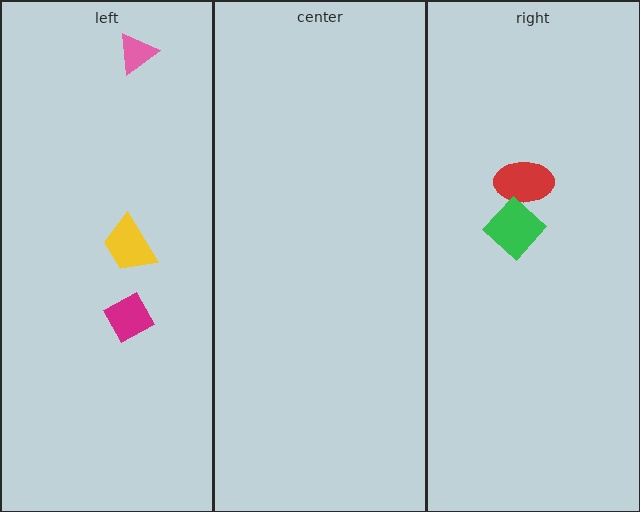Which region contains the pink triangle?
The left region.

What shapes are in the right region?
The red ellipse, the green diamond.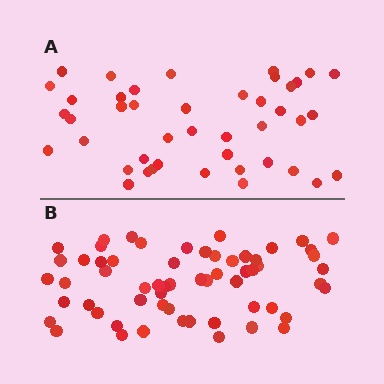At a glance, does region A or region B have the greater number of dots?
Region B (the bottom region) has more dots.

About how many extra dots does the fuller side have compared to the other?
Region B has approximately 15 more dots than region A.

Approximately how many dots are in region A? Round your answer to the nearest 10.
About 40 dots. (The exact count is 43, which rounds to 40.)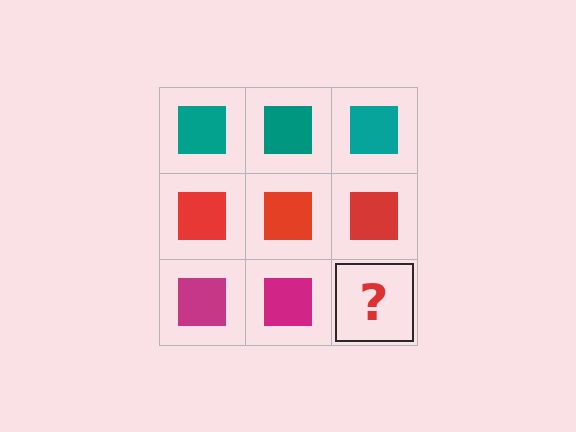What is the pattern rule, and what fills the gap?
The rule is that each row has a consistent color. The gap should be filled with a magenta square.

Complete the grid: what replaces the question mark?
The question mark should be replaced with a magenta square.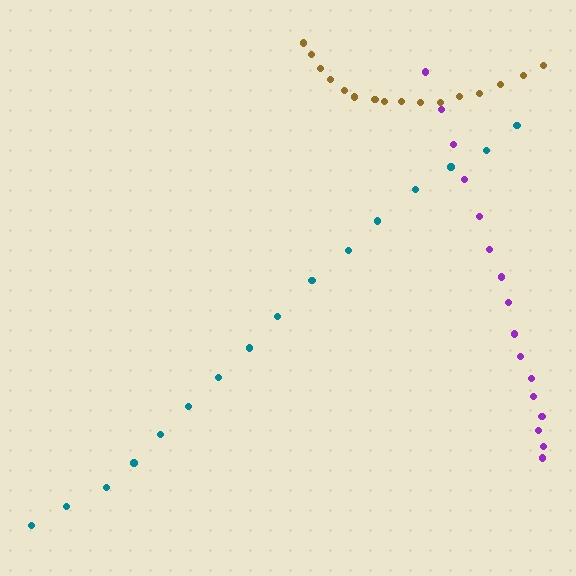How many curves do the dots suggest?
There are 3 distinct paths.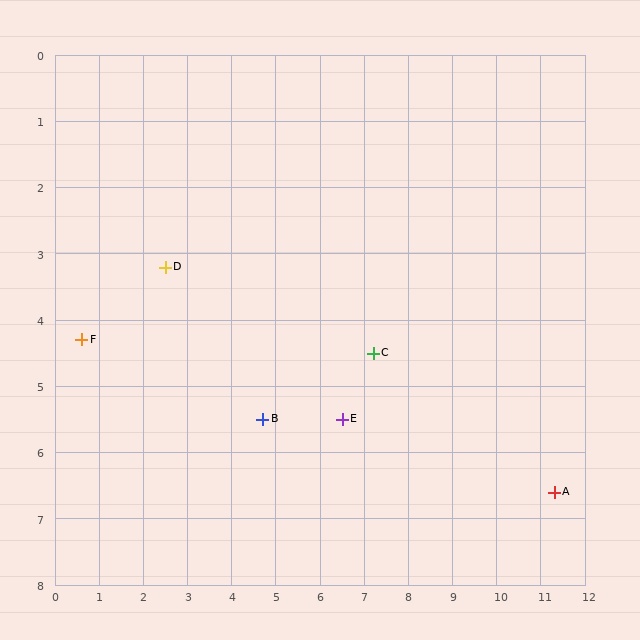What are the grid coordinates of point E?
Point E is at approximately (6.5, 5.5).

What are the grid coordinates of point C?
Point C is at approximately (7.2, 4.5).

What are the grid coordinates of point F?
Point F is at approximately (0.6, 4.3).